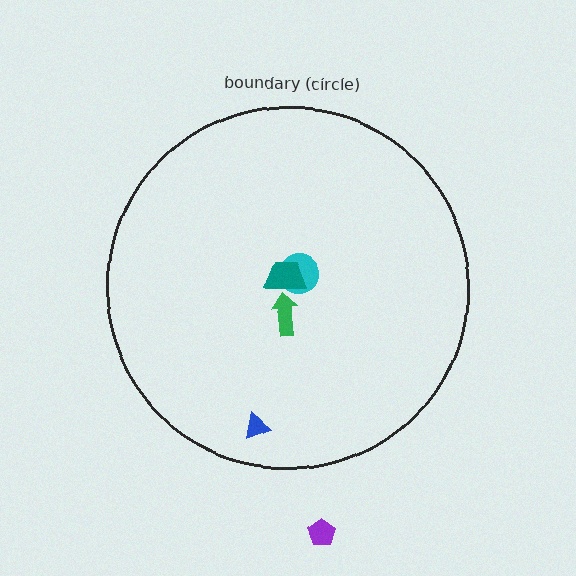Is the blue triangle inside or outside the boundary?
Inside.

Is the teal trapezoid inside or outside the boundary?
Inside.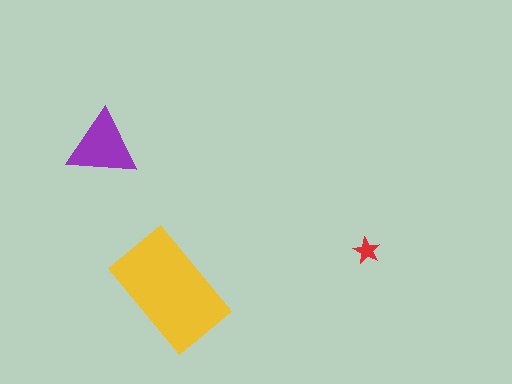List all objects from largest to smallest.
The yellow rectangle, the purple triangle, the red star.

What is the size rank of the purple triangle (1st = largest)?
2nd.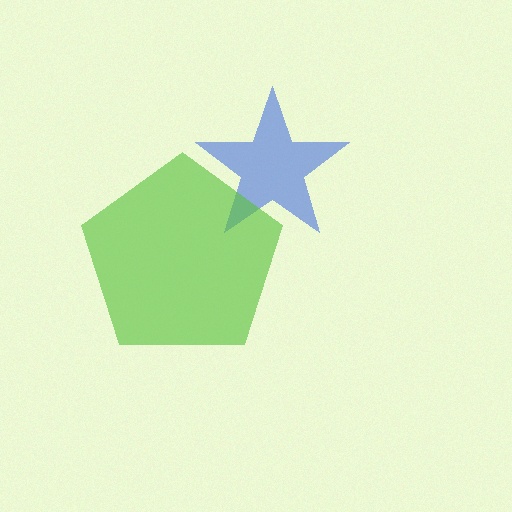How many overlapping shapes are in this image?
There are 2 overlapping shapes in the image.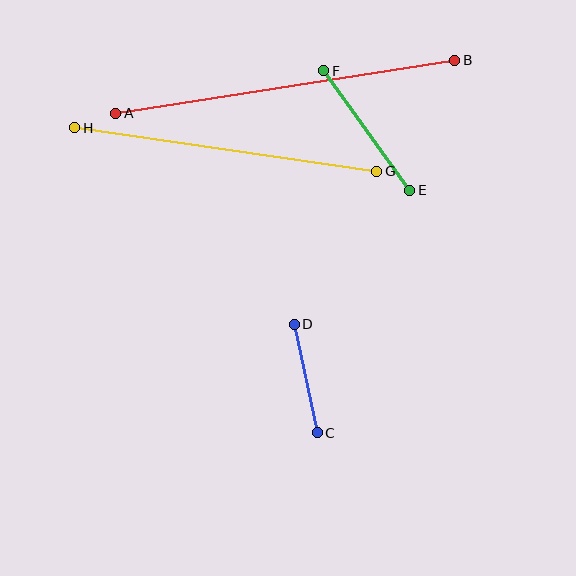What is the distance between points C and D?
The distance is approximately 111 pixels.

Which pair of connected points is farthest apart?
Points A and B are farthest apart.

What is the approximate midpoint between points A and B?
The midpoint is at approximately (285, 87) pixels.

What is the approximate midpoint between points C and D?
The midpoint is at approximately (306, 379) pixels.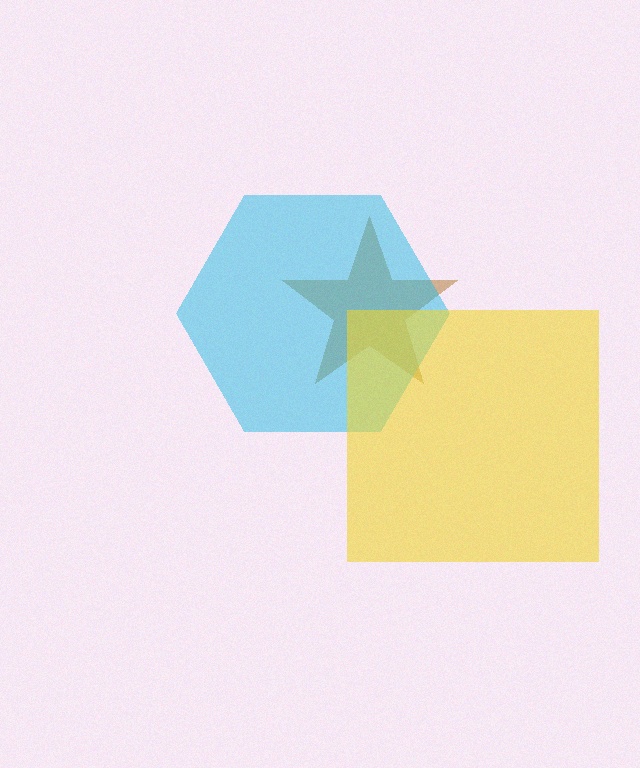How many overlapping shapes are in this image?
There are 3 overlapping shapes in the image.